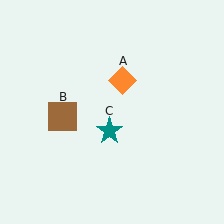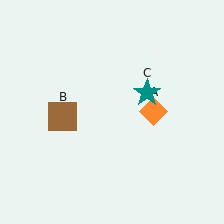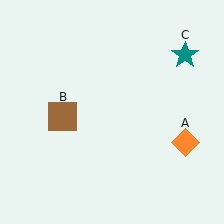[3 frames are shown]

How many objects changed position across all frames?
2 objects changed position: orange diamond (object A), teal star (object C).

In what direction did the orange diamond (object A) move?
The orange diamond (object A) moved down and to the right.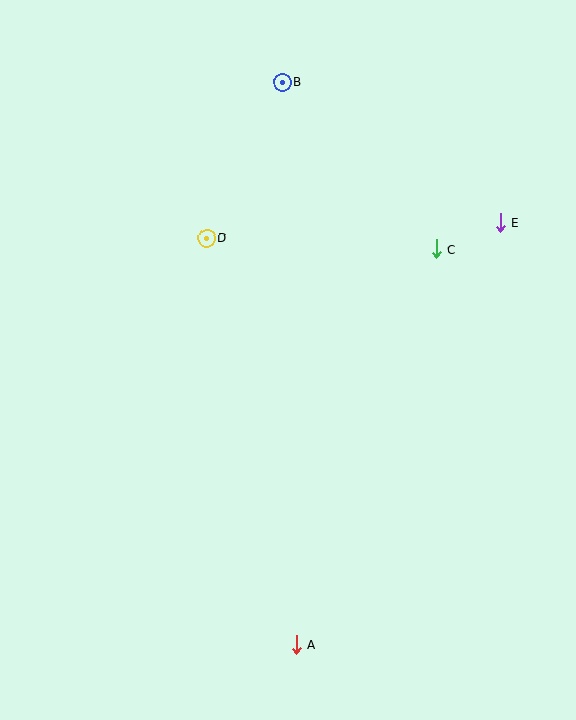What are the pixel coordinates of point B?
Point B is at (282, 82).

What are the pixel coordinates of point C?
Point C is at (437, 249).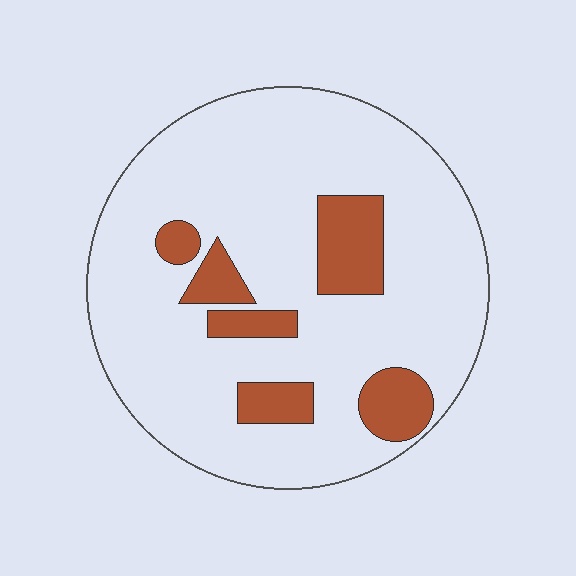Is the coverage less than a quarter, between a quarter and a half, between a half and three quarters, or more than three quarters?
Less than a quarter.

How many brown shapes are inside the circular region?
6.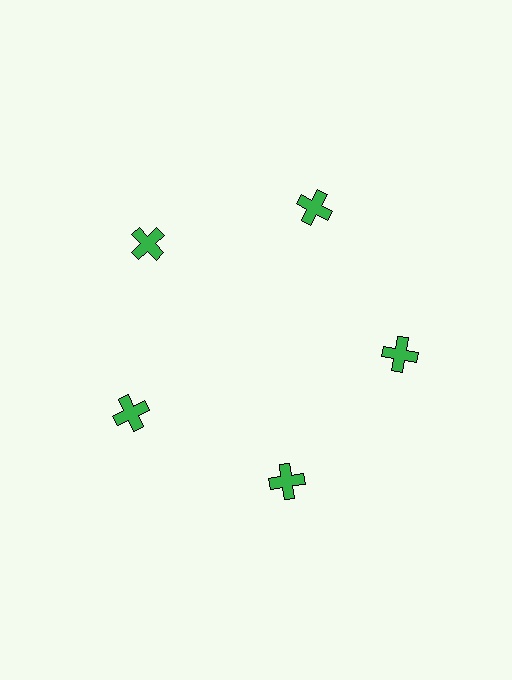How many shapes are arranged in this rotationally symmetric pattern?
There are 5 shapes, arranged in 5 groups of 1.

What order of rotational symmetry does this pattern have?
This pattern has 5-fold rotational symmetry.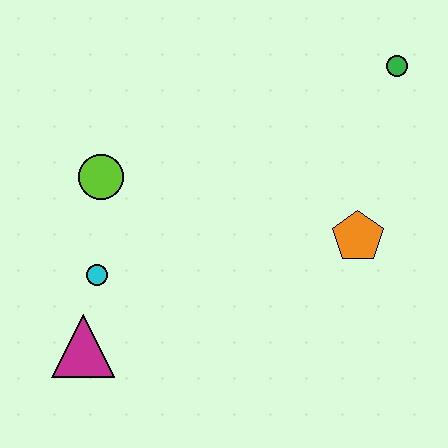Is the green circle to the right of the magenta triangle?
Yes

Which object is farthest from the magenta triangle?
The green circle is farthest from the magenta triangle.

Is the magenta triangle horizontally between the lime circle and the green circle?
No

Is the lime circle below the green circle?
Yes